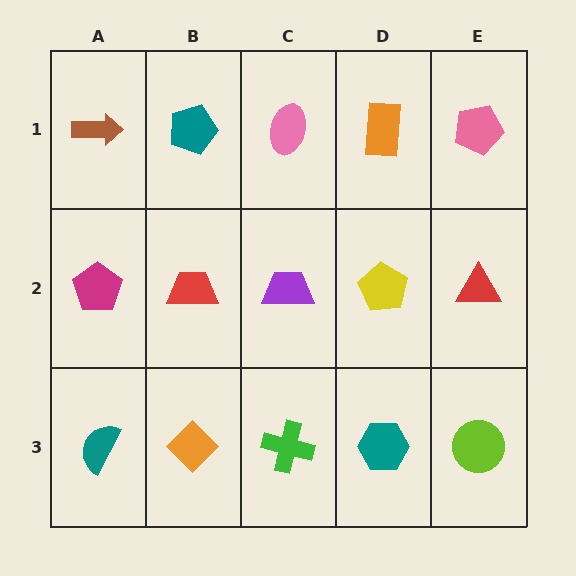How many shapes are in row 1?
5 shapes.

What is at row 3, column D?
A teal hexagon.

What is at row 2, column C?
A purple trapezoid.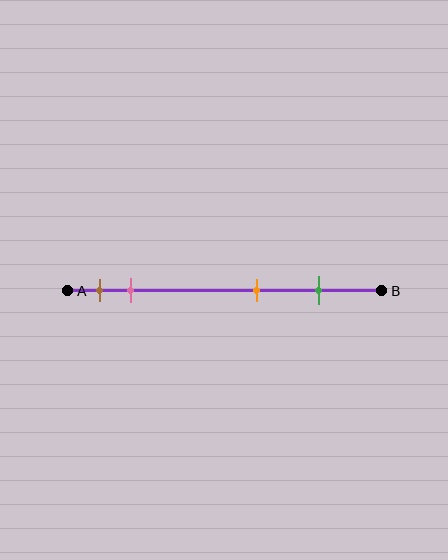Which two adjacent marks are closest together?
The brown and pink marks are the closest adjacent pair.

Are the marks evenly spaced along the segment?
No, the marks are not evenly spaced.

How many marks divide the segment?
There are 4 marks dividing the segment.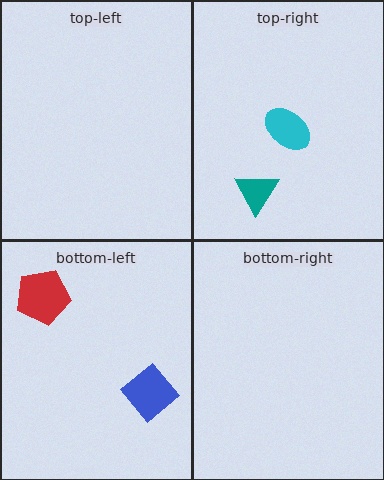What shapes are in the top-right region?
The teal triangle, the cyan ellipse.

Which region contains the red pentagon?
The bottom-left region.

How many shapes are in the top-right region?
2.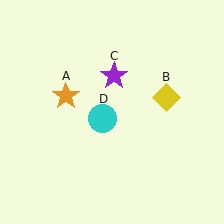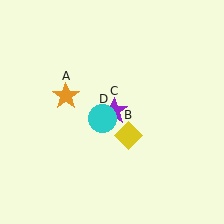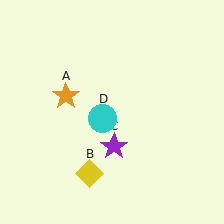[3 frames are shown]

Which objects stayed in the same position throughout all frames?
Orange star (object A) and cyan circle (object D) remained stationary.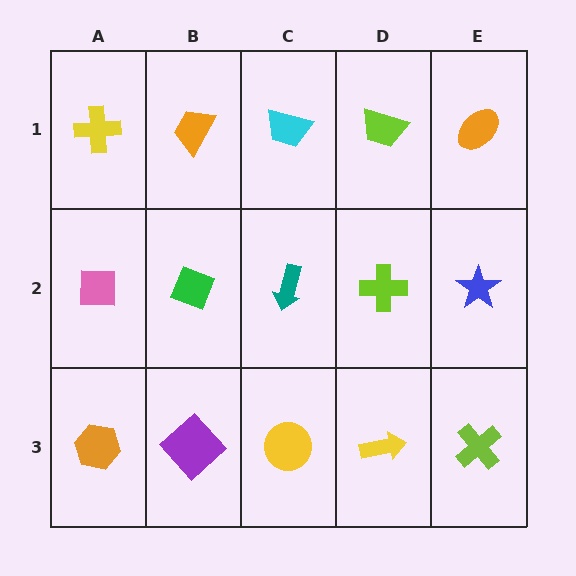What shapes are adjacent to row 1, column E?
A blue star (row 2, column E), a lime trapezoid (row 1, column D).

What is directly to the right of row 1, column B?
A cyan trapezoid.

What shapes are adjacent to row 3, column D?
A lime cross (row 2, column D), a yellow circle (row 3, column C), a lime cross (row 3, column E).